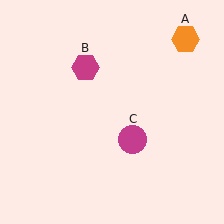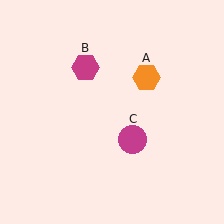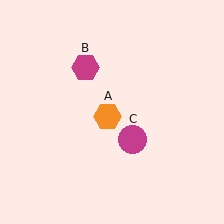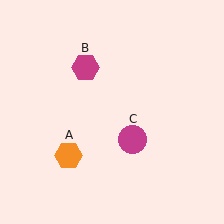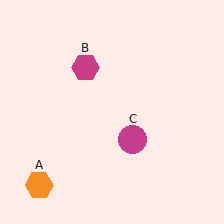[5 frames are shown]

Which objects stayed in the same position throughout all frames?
Magenta hexagon (object B) and magenta circle (object C) remained stationary.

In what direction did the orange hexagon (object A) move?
The orange hexagon (object A) moved down and to the left.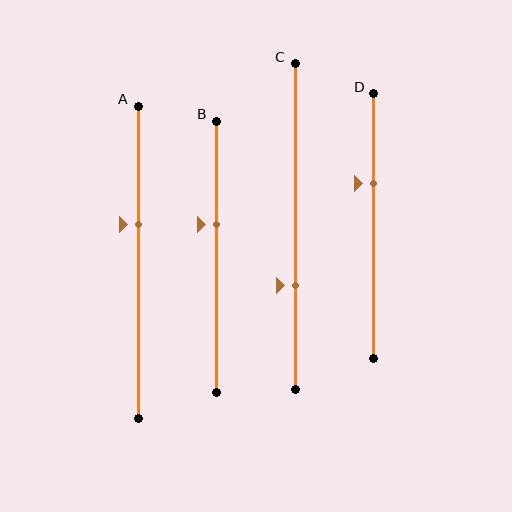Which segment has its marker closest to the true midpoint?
Segment B has its marker closest to the true midpoint.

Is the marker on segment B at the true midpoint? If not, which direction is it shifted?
No, the marker on segment B is shifted upward by about 12% of the segment length.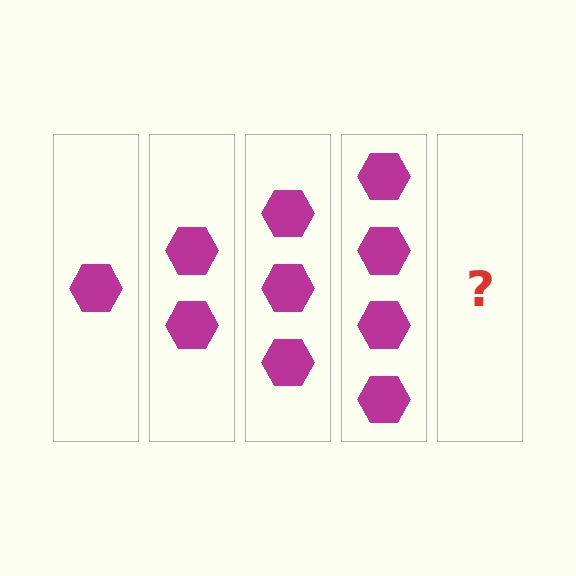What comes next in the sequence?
The next element should be 5 hexagons.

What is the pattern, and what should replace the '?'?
The pattern is that each step adds one more hexagon. The '?' should be 5 hexagons.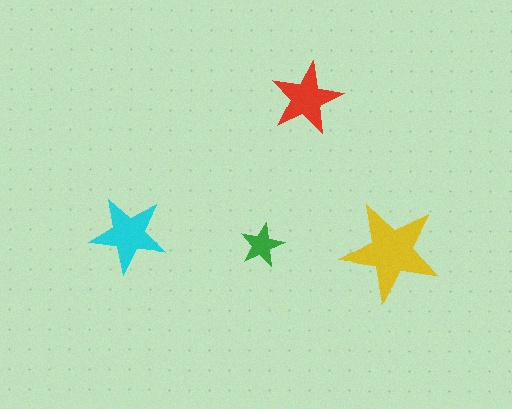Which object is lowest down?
The yellow star is bottommost.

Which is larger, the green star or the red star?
The red one.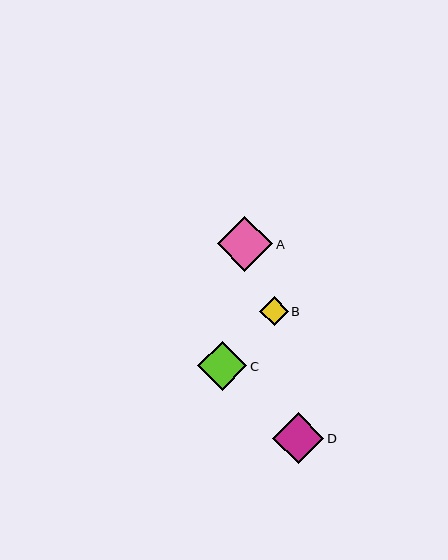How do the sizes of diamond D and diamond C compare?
Diamond D and diamond C are approximately the same size.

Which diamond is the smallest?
Diamond B is the smallest with a size of approximately 29 pixels.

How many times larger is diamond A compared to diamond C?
Diamond A is approximately 1.1 times the size of diamond C.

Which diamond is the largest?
Diamond A is the largest with a size of approximately 55 pixels.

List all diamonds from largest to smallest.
From largest to smallest: A, D, C, B.